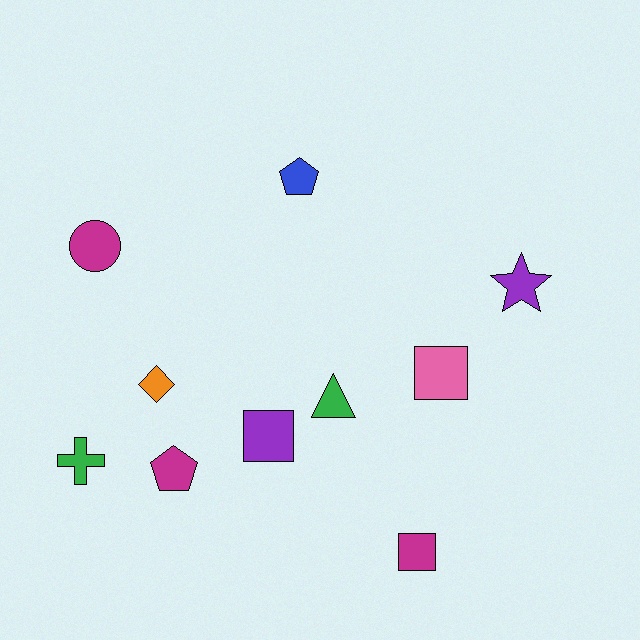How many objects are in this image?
There are 10 objects.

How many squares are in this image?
There are 3 squares.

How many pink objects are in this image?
There is 1 pink object.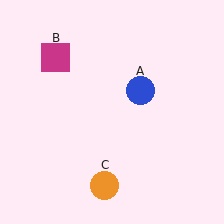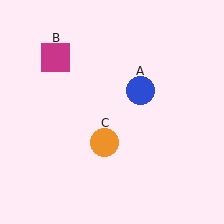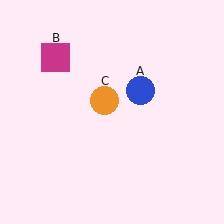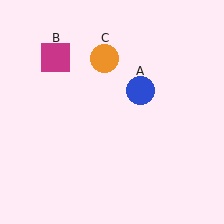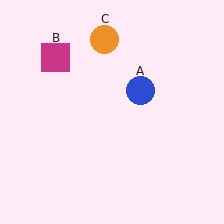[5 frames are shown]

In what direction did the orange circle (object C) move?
The orange circle (object C) moved up.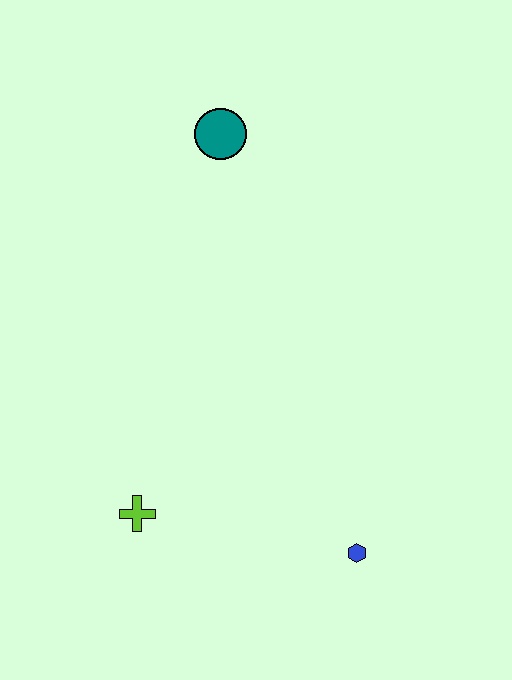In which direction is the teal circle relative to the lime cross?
The teal circle is above the lime cross.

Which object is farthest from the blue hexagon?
The teal circle is farthest from the blue hexagon.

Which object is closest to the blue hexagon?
The lime cross is closest to the blue hexagon.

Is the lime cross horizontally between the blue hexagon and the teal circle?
No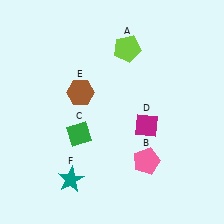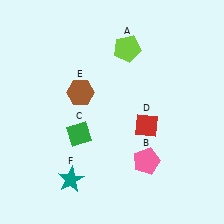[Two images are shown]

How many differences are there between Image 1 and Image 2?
There is 1 difference between the two images.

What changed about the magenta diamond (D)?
In Image 1, D is magenta. In Image 2, it changed to red.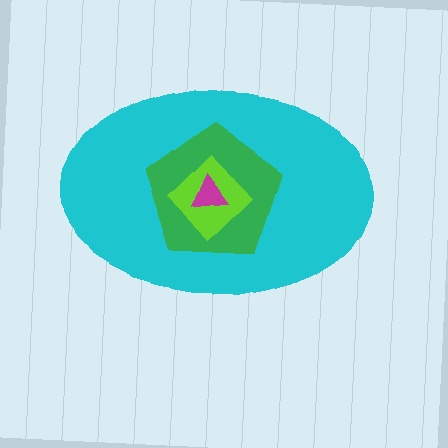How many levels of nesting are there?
4.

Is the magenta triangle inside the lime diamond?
Yes.